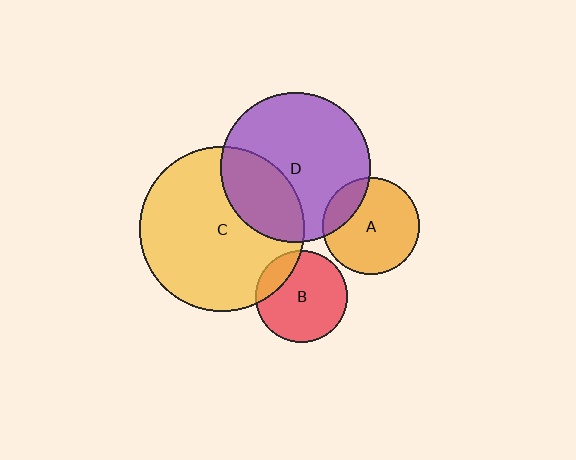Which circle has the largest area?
Circle C (yellow).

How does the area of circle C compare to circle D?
Approximately 1.2 times.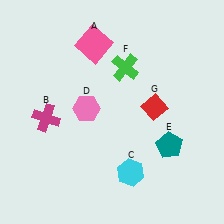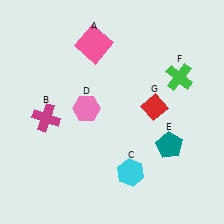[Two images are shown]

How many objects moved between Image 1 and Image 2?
1 object moved between the two images.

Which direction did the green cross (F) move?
The green cross (F) moved right.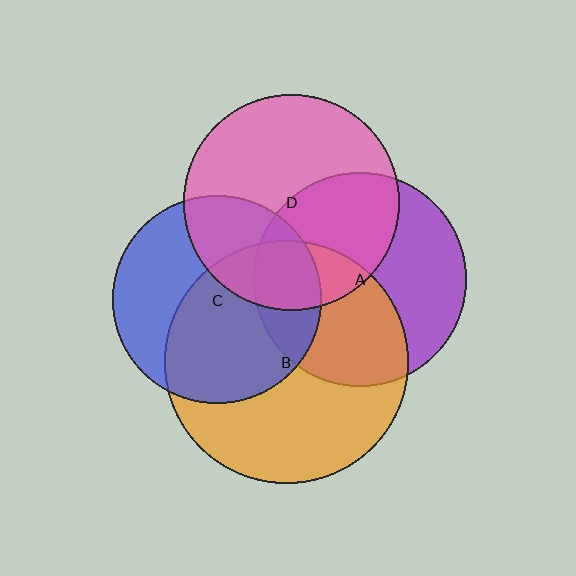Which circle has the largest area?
Circle B (orange).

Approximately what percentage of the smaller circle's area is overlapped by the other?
Approximately 45%.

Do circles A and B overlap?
Yes.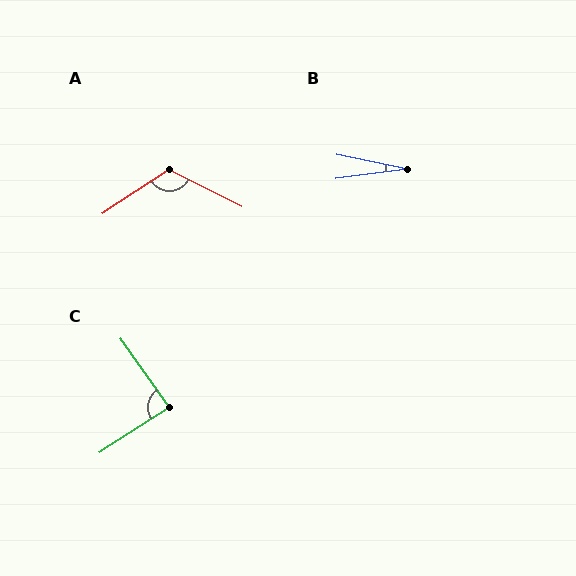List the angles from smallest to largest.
B (19°), C (87°), A (120°).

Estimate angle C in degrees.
Approximately 87 degrees.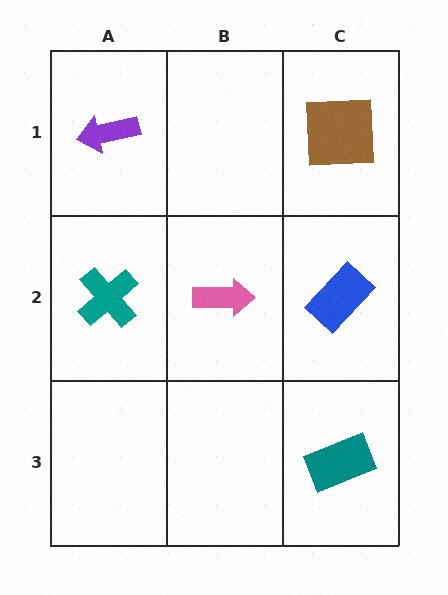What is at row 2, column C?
A blue rectangle.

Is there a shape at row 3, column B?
No, that cell is empty.